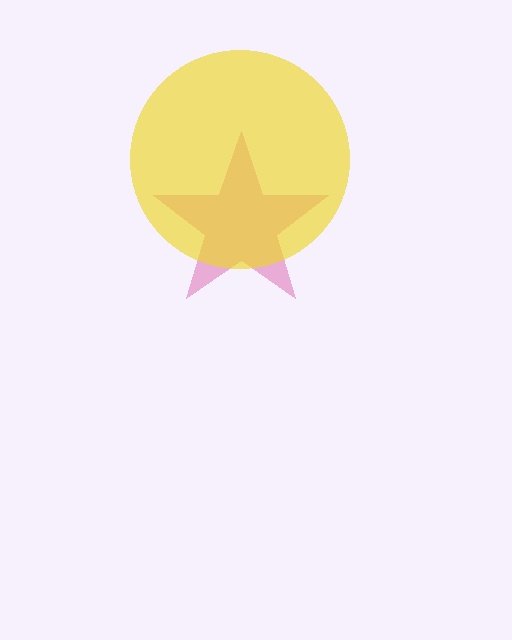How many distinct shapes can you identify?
There are 2 distinct shapes: a pink star, a yellow circle.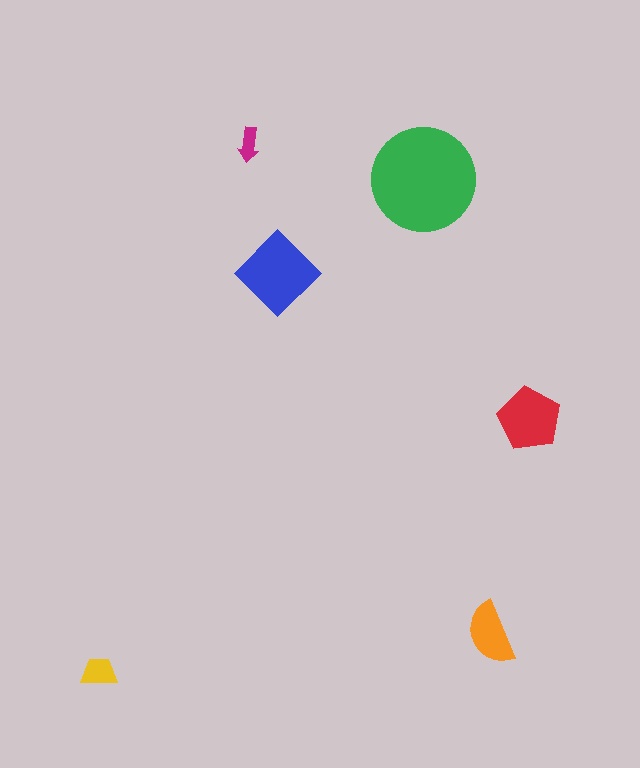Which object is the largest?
The green circle.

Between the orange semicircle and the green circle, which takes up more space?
The green circle.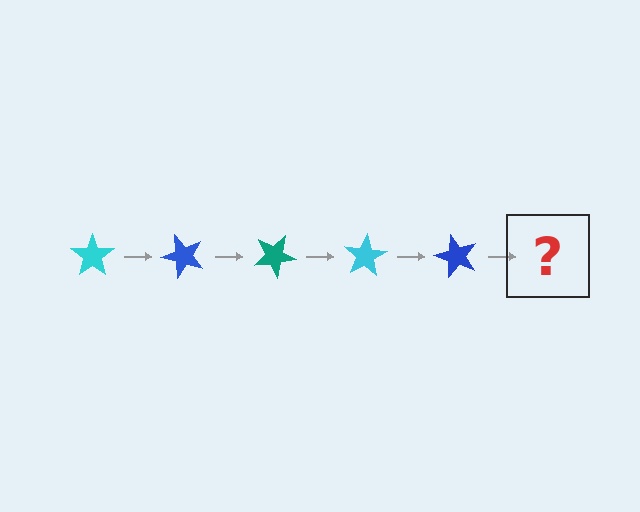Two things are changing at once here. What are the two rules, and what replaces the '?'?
The two rules are that it rotates 50 degrees each step and the color cycles through cyan, blue, and teal. The '?' should be a teal star, rotated 250 degrees from the start.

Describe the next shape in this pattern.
It should be a teal star, rotated 250 degrees from the start.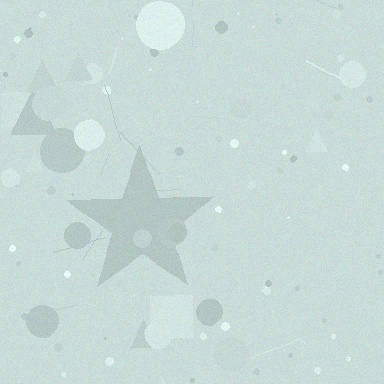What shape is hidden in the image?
A star is hidden in the image.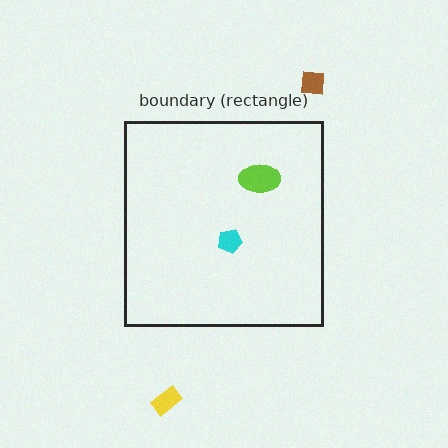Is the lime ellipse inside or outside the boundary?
Inside.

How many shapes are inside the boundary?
2 inside, 2 outside.